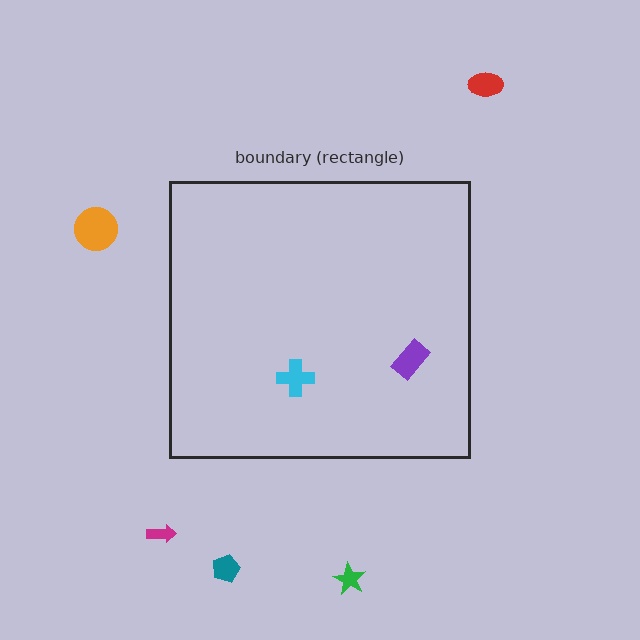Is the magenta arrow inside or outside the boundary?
Outside.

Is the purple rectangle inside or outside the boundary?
Inside.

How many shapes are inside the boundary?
2 inside, 5 outside.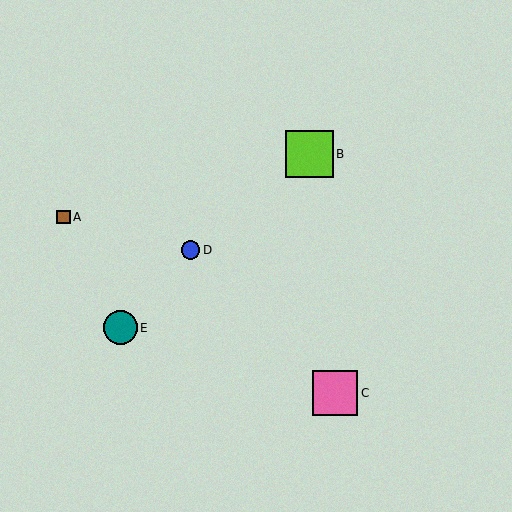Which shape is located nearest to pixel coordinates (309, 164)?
The lime square (labeled B) at (309, 154) is nearest to that location.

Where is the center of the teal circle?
The center of the teal circle is at (120, 328).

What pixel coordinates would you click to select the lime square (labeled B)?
Click at (309, 154) to select the lime square B.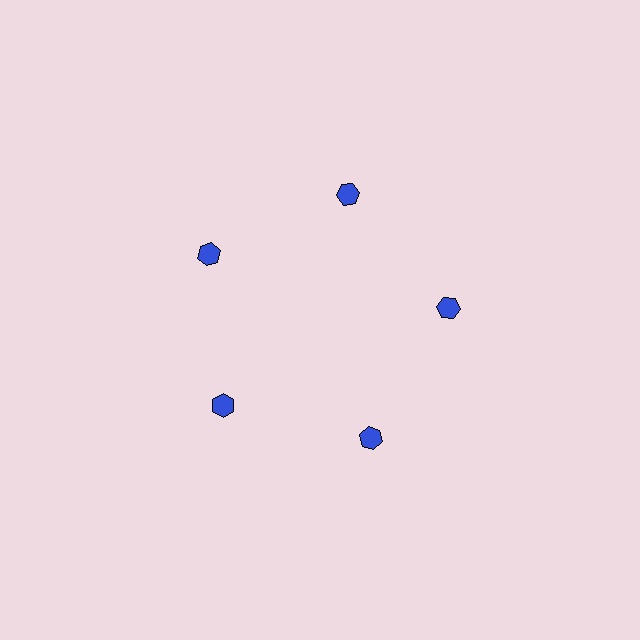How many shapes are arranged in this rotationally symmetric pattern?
There are 5 shapes, arranged in 5 groups of 1.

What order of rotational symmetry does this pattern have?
This pattern has 5-fold rotational symmetry.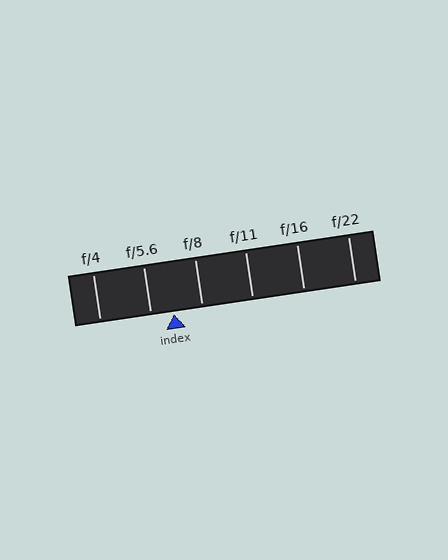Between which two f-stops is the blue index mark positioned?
The index mark is between f/5.6 and f/8.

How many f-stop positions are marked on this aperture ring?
There are 6 f-stop positions marked.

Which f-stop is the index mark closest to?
The index mark is closest to f/5.6.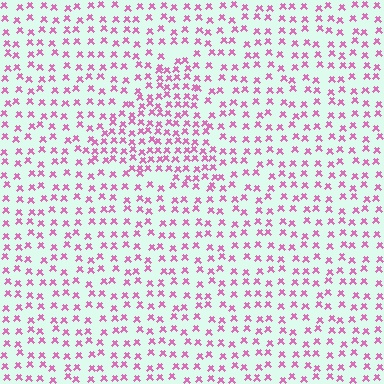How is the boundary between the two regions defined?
The boundary is defined by a change in element density (approximately 1.7x ratio). All elements are the same color, size, and shape.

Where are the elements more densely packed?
The elements are more densely packed inside the triangle boundary.